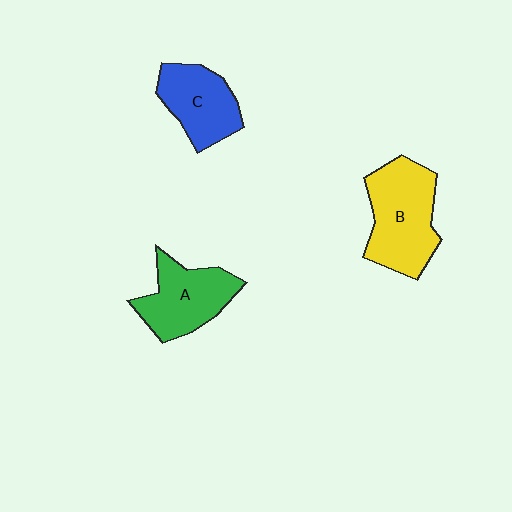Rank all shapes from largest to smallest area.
From largest to smallest: B (yellow), A (green), C (blue).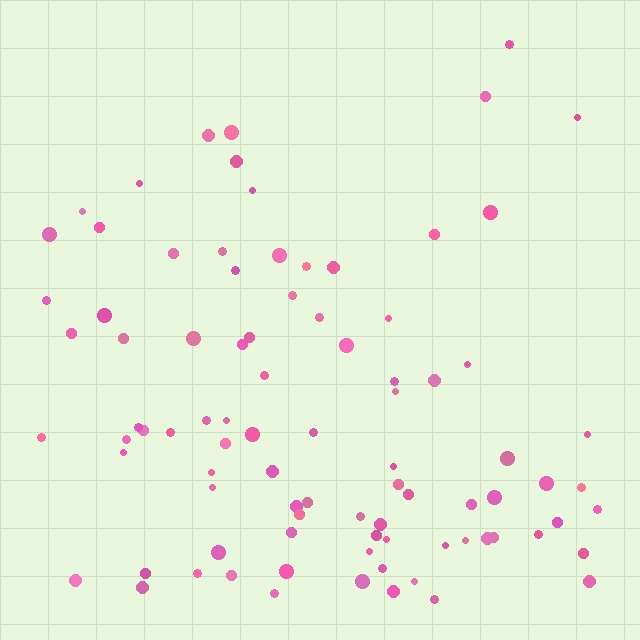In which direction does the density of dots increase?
From top to bottom, with the bottom side densest.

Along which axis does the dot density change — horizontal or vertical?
Vertical.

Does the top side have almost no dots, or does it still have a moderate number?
Still a moderate number, just noticeably fewer than the bottom.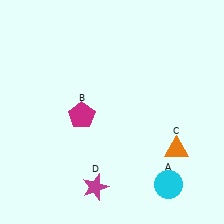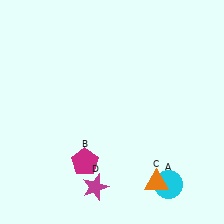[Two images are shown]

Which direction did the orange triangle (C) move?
The orange triangle (C) moved down.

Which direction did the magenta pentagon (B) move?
The magenta pentagon (B) moved down.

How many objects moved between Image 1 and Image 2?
2 objects moved between the two images.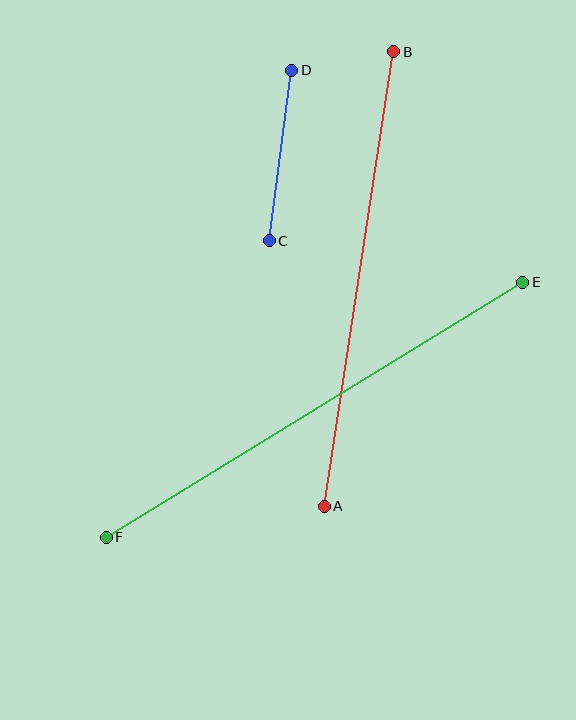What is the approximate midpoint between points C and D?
The midpoint is at approximately (280, 156) pixels.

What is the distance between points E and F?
The distance is approximately 488 pixels.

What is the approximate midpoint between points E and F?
The midpoint is at approximately (314, 410) pixels.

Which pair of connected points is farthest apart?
Points E and F are farthest apart.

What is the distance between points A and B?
The distance is approximately 460 pixels.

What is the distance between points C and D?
The distance is approximately 172 pixels.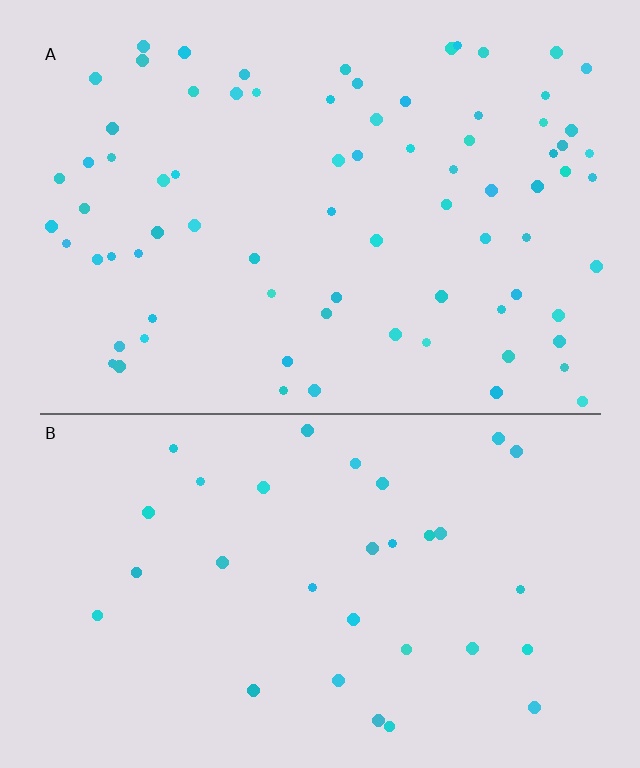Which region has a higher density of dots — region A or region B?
A (the top).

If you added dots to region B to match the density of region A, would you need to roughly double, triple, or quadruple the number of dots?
Approximately double.